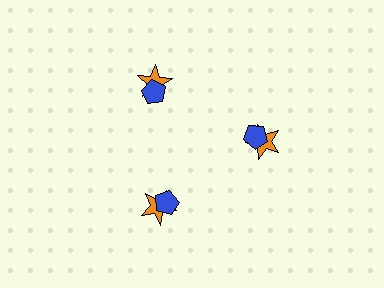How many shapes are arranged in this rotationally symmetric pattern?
There are 6 shapes, arranged in 3 groups of 2.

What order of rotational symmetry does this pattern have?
This pattern has 3-fold rotational symmetry.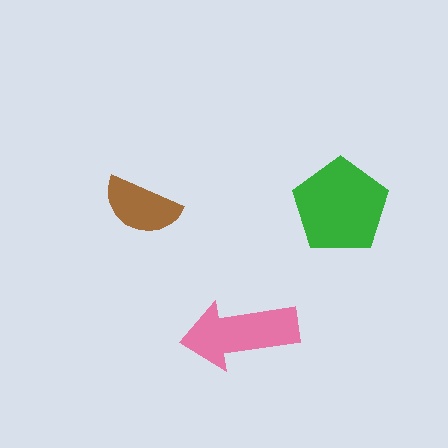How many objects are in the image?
There are 3 objects in the image.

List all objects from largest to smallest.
The green pentagon, the pink arrow, the brown semicircle.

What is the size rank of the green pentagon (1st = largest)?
1st.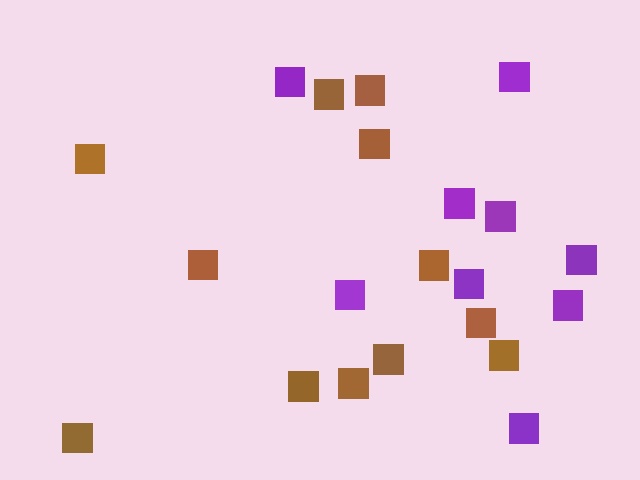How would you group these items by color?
There are 2 groups: one group of purple squares (9) and one group of brown squares (12).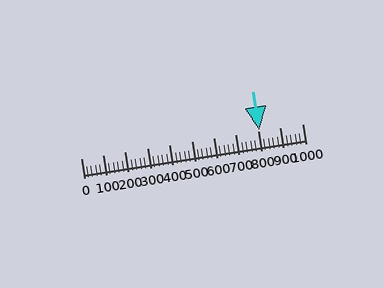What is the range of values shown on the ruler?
The ruler shows values from 0 to 1000.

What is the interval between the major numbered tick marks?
The major tick marks are spaced 100 units apart.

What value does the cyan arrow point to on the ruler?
The cyan arrow points to approximately 804.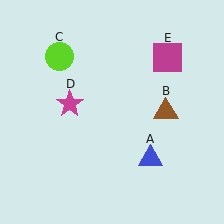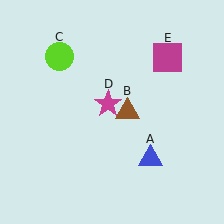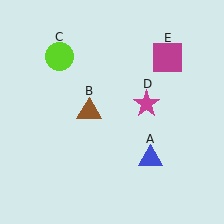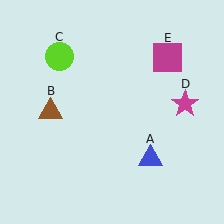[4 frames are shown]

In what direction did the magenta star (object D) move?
The magenta star (object D) moved right.